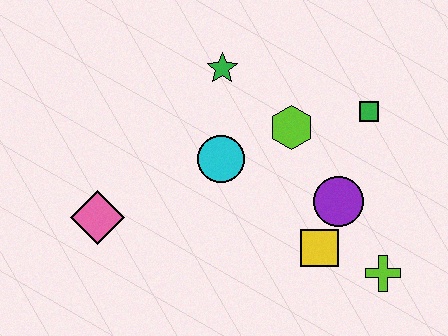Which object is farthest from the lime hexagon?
The pink diamond is farthest from the lime hexagon.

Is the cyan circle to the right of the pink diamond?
Yes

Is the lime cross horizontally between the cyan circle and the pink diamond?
No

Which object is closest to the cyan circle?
The lime hexagon is closest to the cyan circle.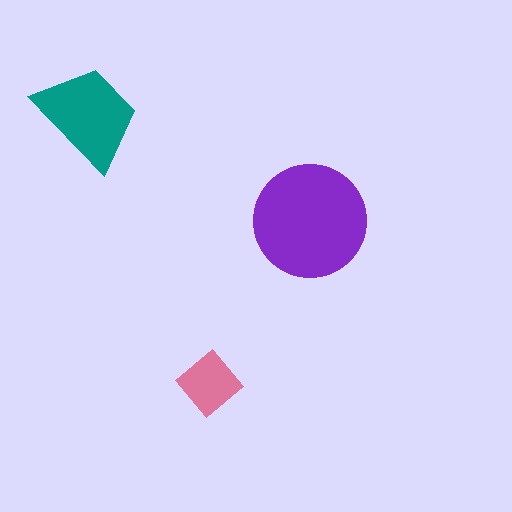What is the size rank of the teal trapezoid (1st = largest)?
2nd.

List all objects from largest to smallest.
The purple circle, the teal trapezoid, the pink diamond.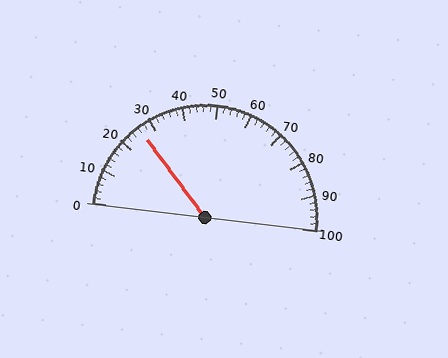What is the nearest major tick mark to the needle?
The nearest major tick mark is 30.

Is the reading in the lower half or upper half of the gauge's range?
The reading is in the lower half of the range (0 to 100).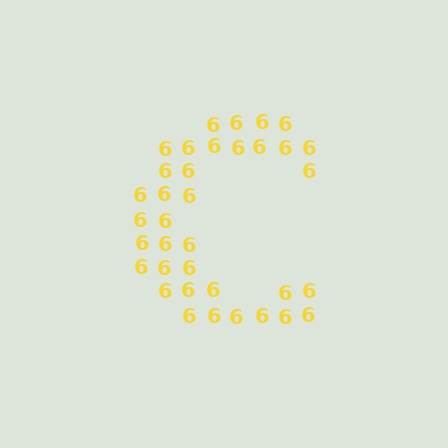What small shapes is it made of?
It is made of small digit 6's.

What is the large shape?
The large shape is the letter C.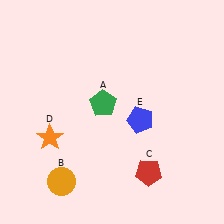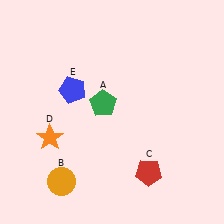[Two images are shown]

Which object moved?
The blue pentagon (E) moved left.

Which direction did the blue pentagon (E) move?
The blue pentagon (E) moved left.